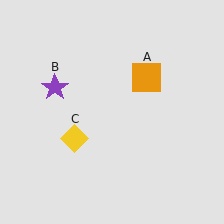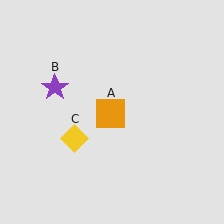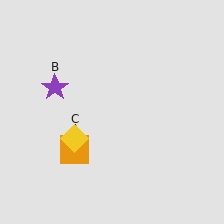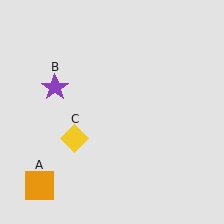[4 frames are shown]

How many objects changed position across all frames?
1 object changed position: orange square (object A).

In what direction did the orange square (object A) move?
The orange square (object A) moved down and to the left.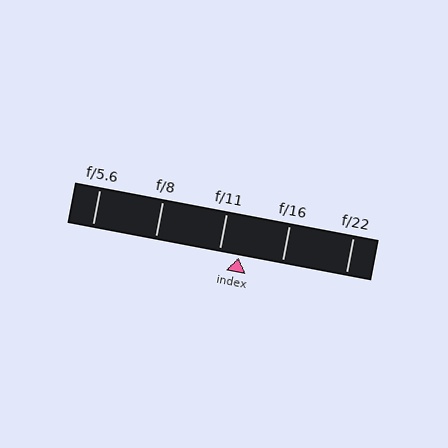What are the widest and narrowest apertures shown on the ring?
The widest aperture shown is f/5.6 and the narrowest is f/22.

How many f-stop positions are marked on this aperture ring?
There are 5 f-stop positions marked.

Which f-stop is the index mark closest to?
The index mark is closest to f/11.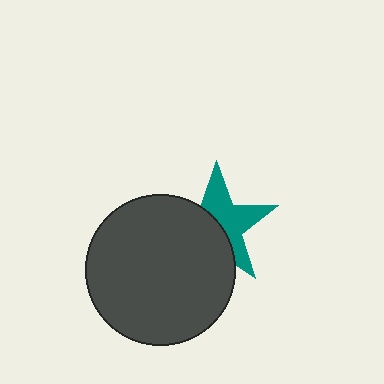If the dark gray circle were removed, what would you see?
You would see the complete teal star.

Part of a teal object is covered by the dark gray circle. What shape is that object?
It is a star.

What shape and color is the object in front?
The object in front is a dark gray circle.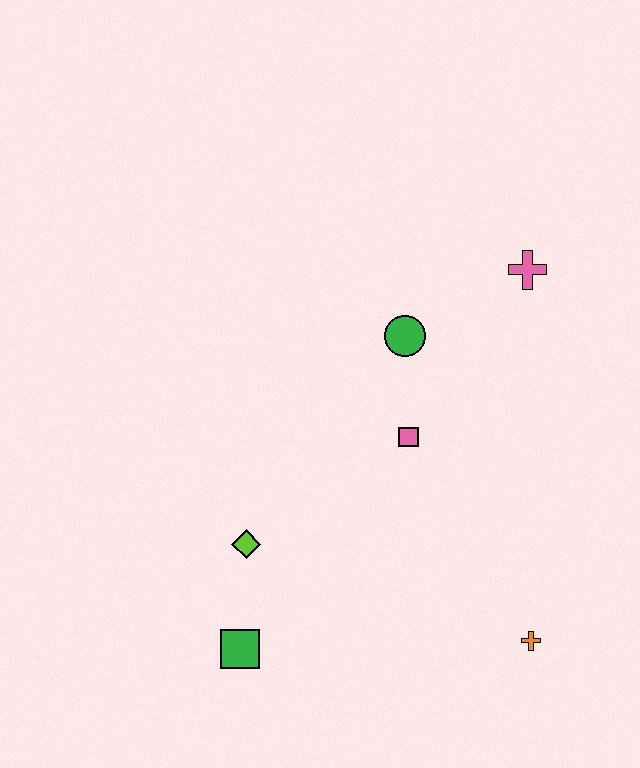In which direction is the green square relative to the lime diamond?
The green square is below the lime diamond.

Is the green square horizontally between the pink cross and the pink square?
No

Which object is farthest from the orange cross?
The pink cross is farthest from the orange cross.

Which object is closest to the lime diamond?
The green square is closest to the lime diamond.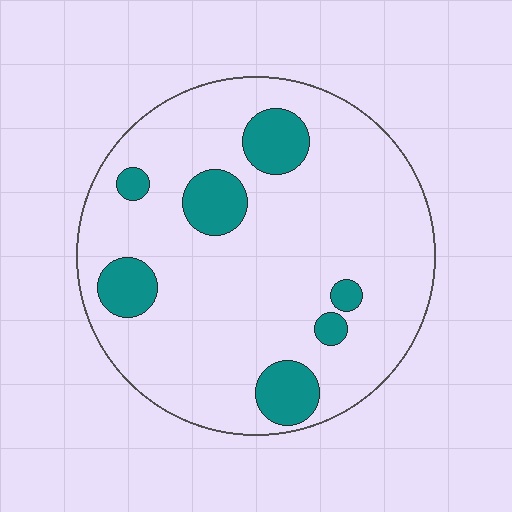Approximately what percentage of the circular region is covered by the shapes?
Approximately 15%.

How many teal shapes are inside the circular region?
7.